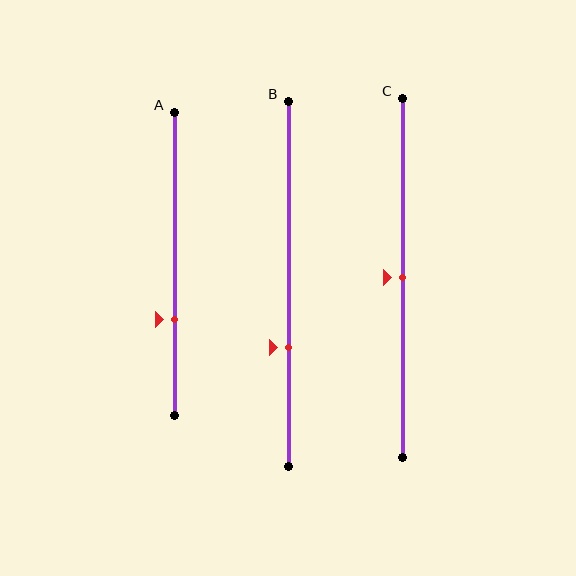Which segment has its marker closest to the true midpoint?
Segment C has its marker closest to the true midpoint.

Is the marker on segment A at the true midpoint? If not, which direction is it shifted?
No, the marker on segment A is shifted downward by about 18% of the segment length.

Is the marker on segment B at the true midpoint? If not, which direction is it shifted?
No, the marker on segment B is shifted downward by about 17% of the segment length.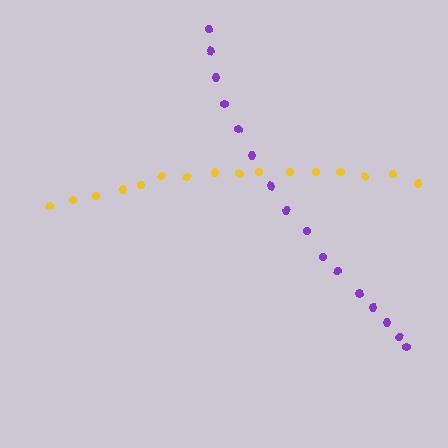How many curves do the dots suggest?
There are 2 distinct paths.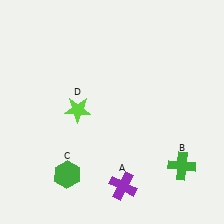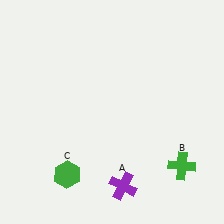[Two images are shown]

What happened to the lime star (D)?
The lime star (D) was removed in Image 2. It was in the top-left area of Image 1.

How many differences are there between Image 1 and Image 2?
There is 1 difference between the two images.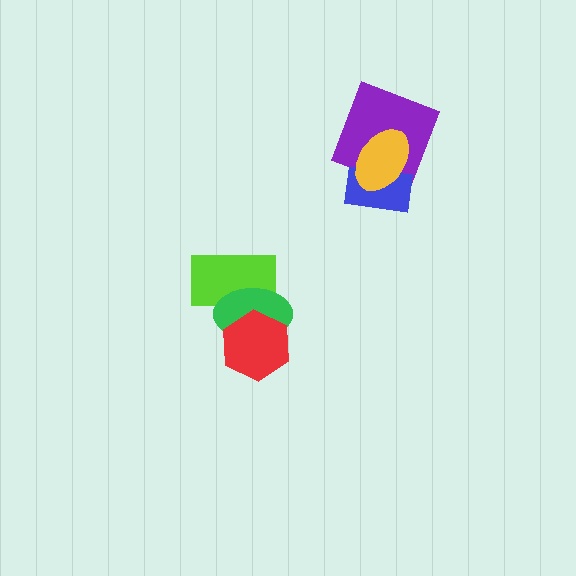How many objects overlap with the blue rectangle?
2 objects overlap with the blue rectangle.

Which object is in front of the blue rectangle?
The yellow ellipse is in front of the blue rectangle.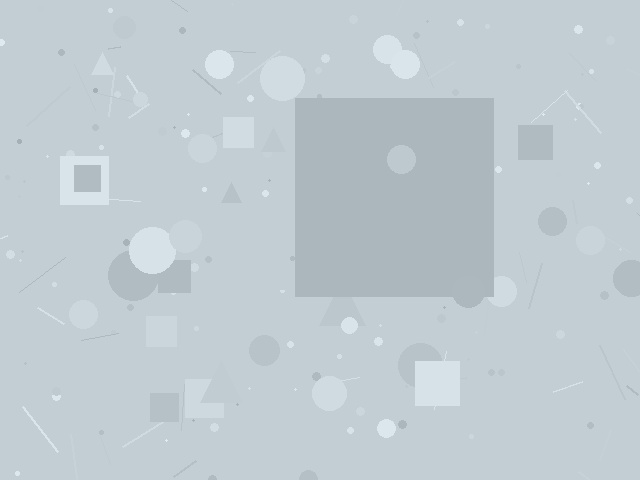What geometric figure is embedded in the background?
A square is embedded in the background.